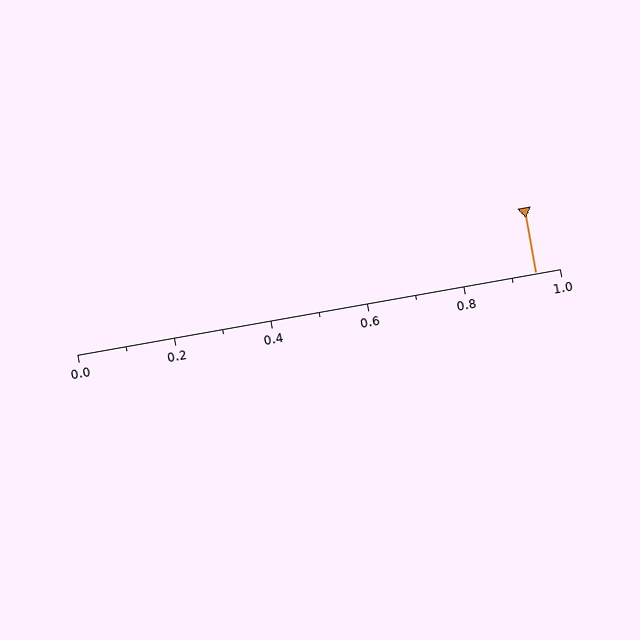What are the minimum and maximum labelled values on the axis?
The axis runs from 0.0 to 1.0.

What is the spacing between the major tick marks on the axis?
The major ticks are spaced 0.2 apart.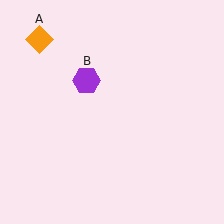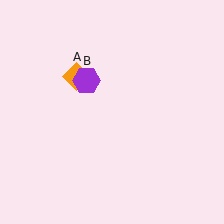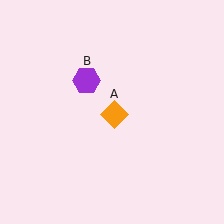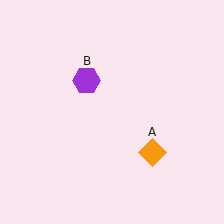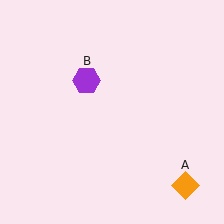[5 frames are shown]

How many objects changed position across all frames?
1 object changed position: orange diamond (object A).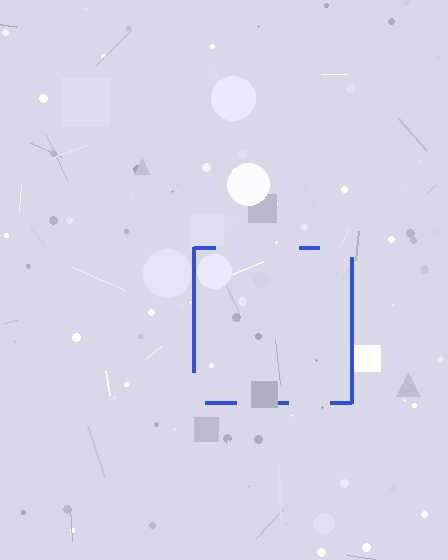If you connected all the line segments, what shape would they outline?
They would outline a square.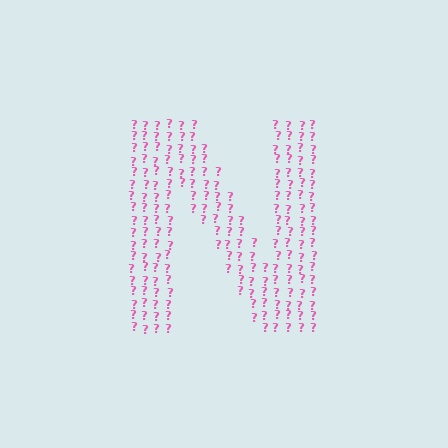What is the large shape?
The large shape is the letter N.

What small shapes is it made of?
It is made of small question marks.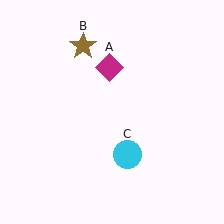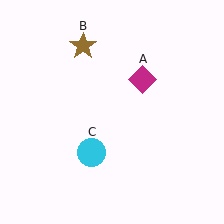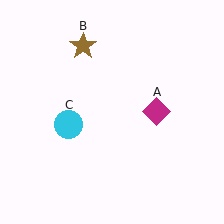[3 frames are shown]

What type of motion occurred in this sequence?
The magenta diamond (object A), cyan circle (object C) rotated clockwise around the center of the scene.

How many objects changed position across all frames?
2 objects changed position: magenta diamond (object A), cyan circle (object C).